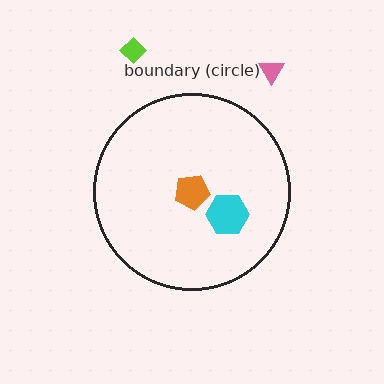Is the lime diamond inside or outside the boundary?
Outside.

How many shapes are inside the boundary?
2 inside, 2 outside.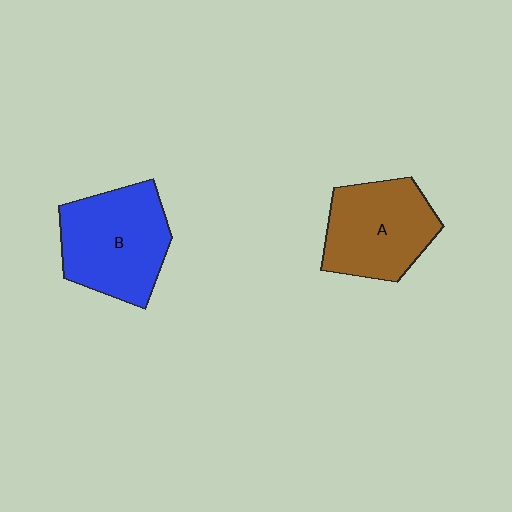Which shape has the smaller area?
Shape A (brown).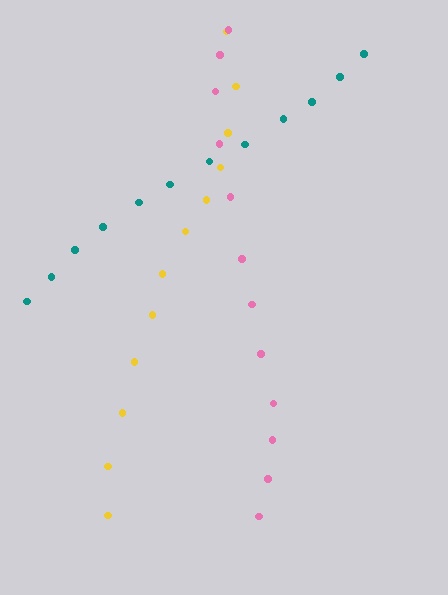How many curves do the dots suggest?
There are 3 distinct paths.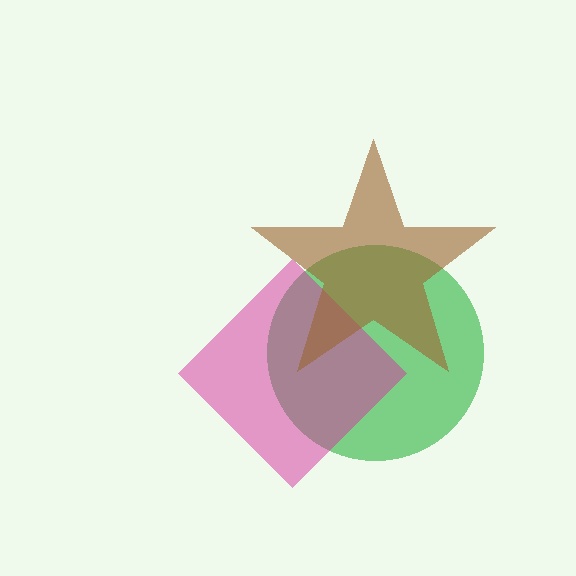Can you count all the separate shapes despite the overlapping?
Yes, there are 3 separate shapes.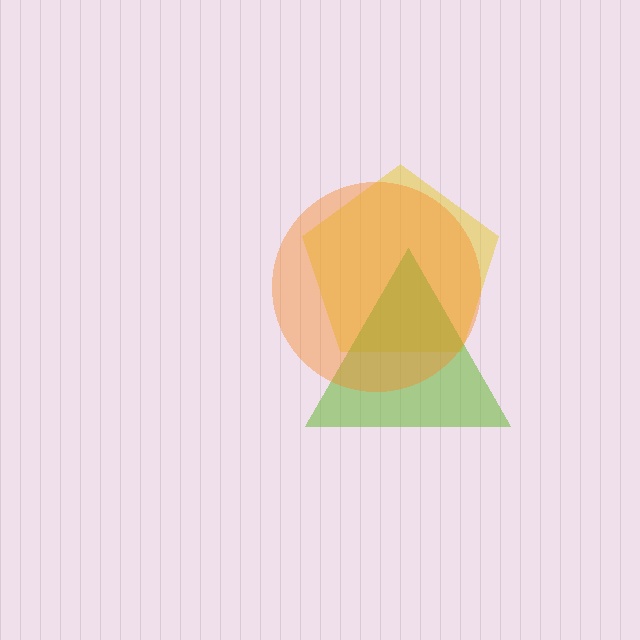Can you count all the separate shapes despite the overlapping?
Yes, there are 3 separate shapes.